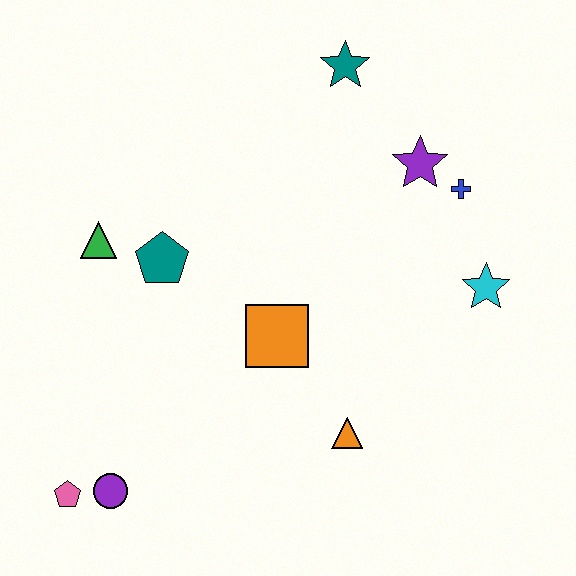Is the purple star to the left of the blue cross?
Yes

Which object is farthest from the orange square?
The teal star is farthest from the orange square.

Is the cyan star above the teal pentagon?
No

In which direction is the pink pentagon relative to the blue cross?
The pink pentagon is to the left of the blue cross.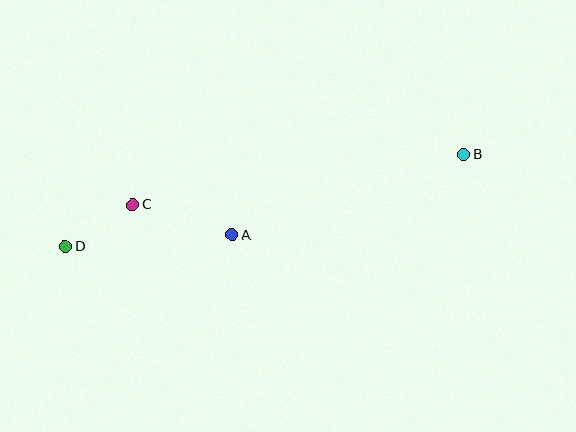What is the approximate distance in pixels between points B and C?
The distance between B and C is approximately 335 pixels.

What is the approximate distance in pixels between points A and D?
The distance between A and D is approximately 167 pixels.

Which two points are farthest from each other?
Points B and D are farthest from each other.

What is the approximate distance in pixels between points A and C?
The distance between A and C is approximately 104 pixels.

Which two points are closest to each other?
Points C and D are closest to each other.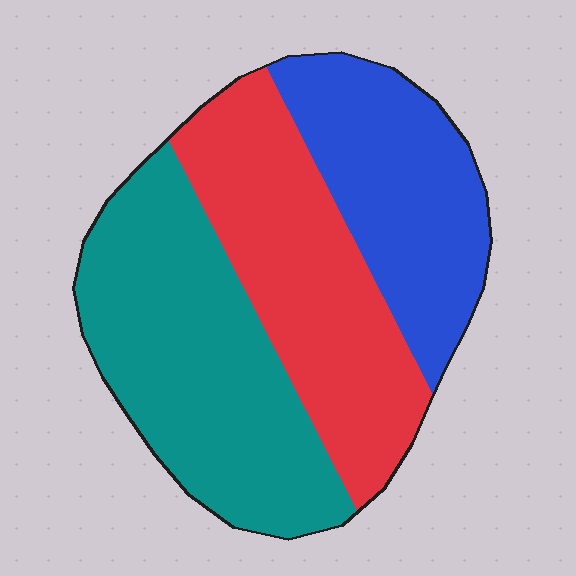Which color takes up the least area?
Blue, at roughly 25%.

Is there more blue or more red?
Red.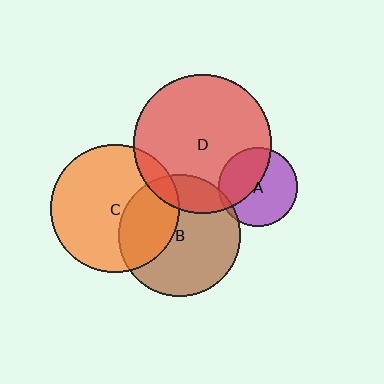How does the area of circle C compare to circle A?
Approximately 2.7 times.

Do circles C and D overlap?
Yes.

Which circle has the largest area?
Circle D (red).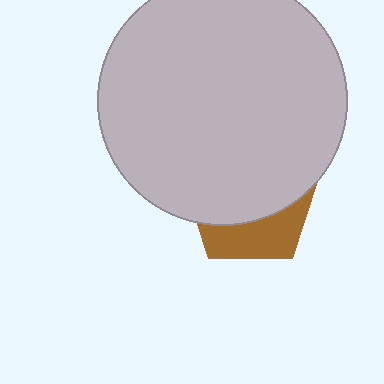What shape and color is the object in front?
The object in front is a light gray circle.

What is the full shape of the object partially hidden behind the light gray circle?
The partially hidden object is a brown pentagon.